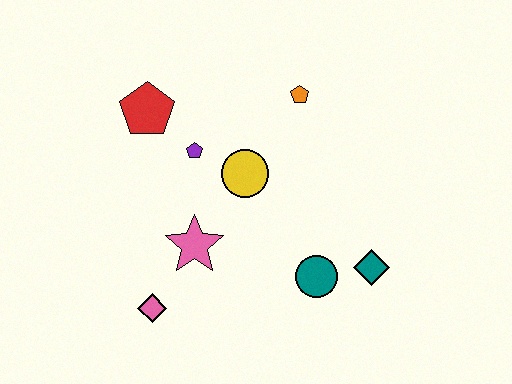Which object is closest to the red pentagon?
The purple pentagon is closest to the red pentagon.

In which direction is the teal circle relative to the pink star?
The teal circle is to the right of the pink star.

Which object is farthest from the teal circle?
The red pentagon is farthest from the teal circle.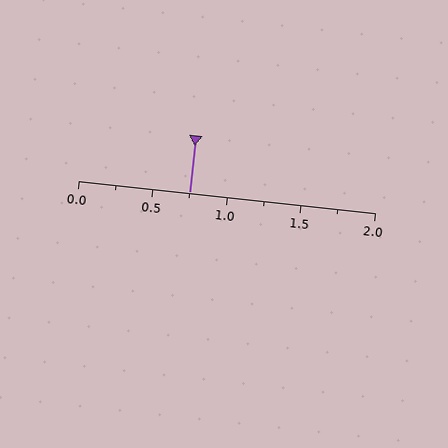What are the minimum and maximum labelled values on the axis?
The axis runs from 0.0 to 2.0.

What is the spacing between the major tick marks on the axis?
The major ticks are spaced 0.5 apart.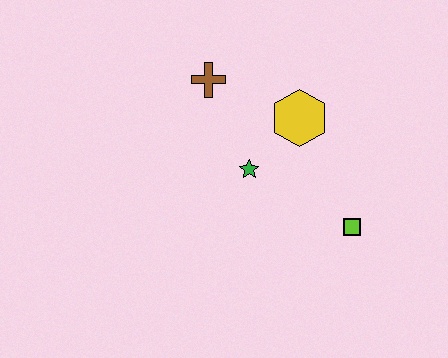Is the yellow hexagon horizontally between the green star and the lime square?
Yes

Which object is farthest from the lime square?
The brown cross is farthest from the lime square.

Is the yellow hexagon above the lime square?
Yes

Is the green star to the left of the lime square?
Yes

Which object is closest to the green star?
The yellow hexagon is closest to the green star.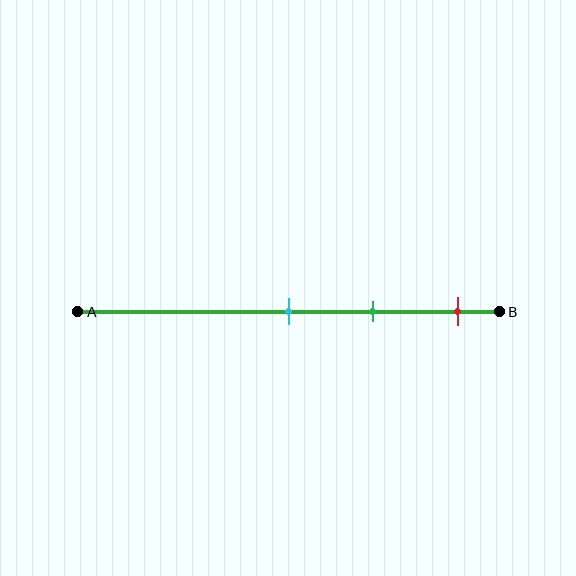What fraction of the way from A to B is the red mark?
The red mark is approximately 90% (0.9) of the way from A to B.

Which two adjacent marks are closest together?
The cyan and green marks are the closest adjacent pair.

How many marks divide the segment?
There are 3 marks dividing the segment.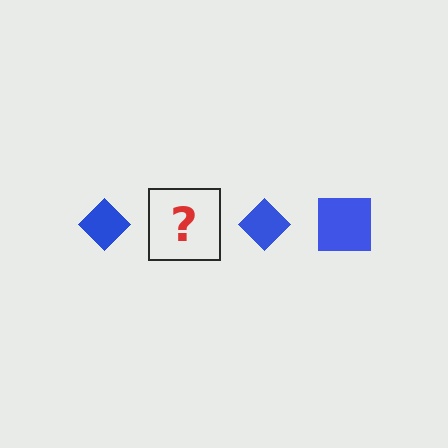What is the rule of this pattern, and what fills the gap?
The rule is that the pattern cycles through diamond, square shapes in blue. The gap should be filled with a blue square.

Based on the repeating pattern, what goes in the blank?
The blank should be a blue square.